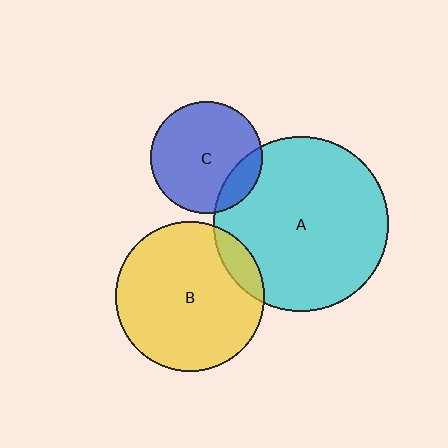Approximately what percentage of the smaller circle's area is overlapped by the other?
Approximately 15%.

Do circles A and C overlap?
Yes.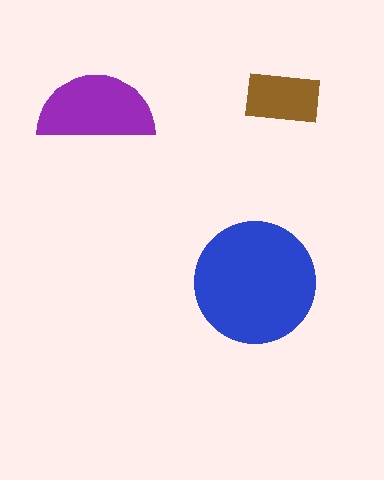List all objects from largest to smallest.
The blue circle, the purple semicircle, the brown rectangle.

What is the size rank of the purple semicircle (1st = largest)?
2nd.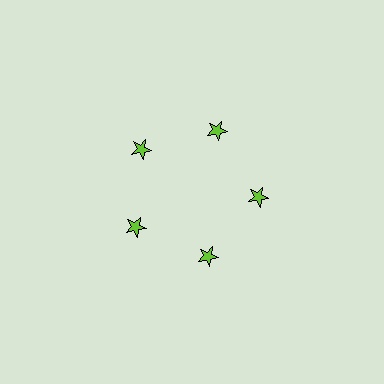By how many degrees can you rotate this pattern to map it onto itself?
The pattern maps onto itself every 72 degrees of rotation.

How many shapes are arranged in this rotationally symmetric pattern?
There are 5 shapes, arranged in 5 groups of 1.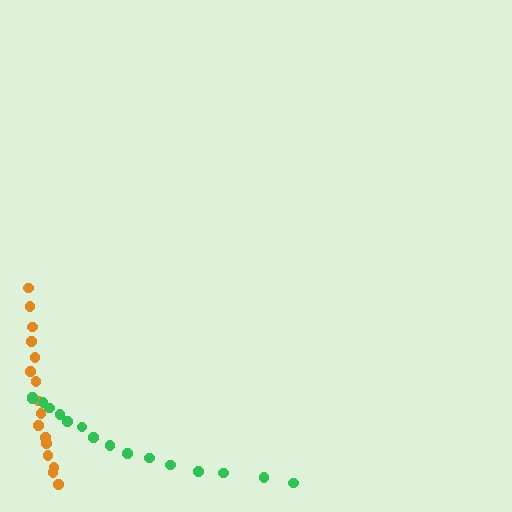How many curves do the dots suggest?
There are 2 distinct paths.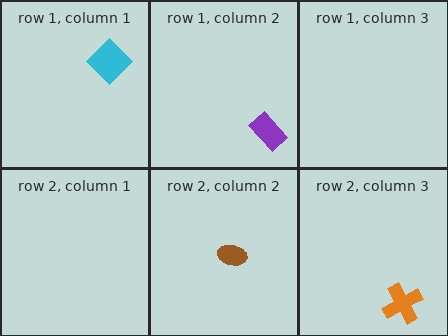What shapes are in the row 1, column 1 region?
The cyan diamond.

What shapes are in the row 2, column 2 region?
The brown ellipse.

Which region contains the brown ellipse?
The row 2, column 2 region.